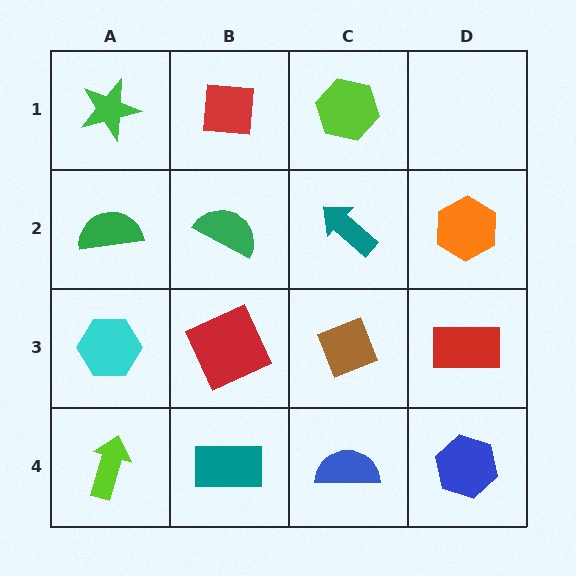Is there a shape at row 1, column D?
No, that cell is empty.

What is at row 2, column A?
A green semicircle.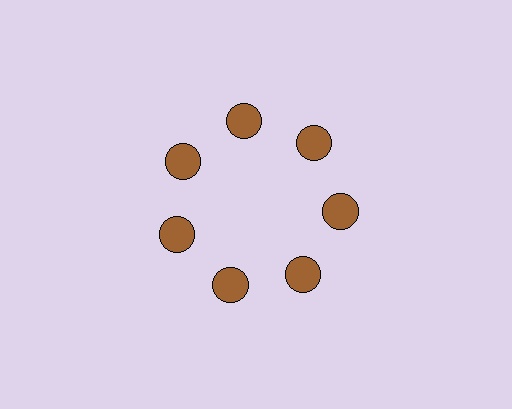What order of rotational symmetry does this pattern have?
This pattern has 7-fold rotational symmetry.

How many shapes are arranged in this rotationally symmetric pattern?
There are 7 shapes, arranged in 7 groups of 1.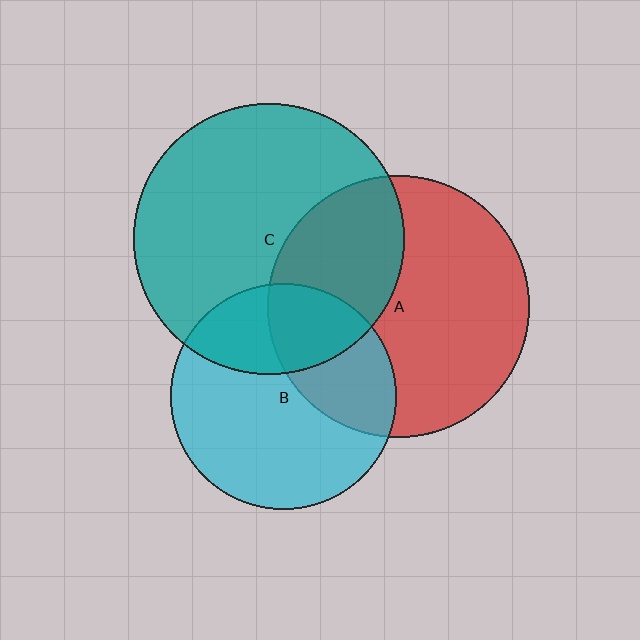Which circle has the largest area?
Circle C (teal).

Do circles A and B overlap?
Yes.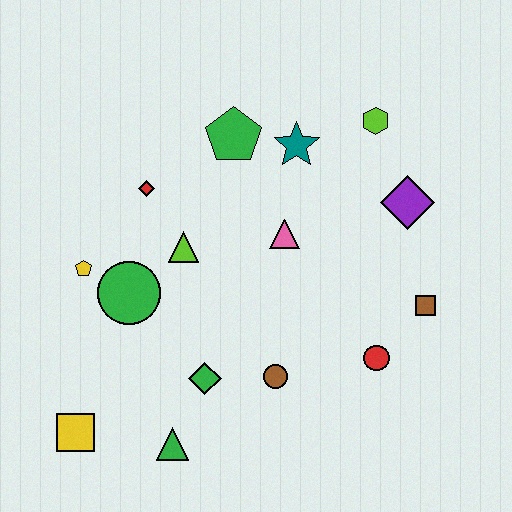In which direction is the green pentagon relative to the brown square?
The green pentagon is to the left of the brown square.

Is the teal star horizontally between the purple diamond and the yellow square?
Yes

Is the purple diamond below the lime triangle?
No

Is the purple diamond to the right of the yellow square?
Yes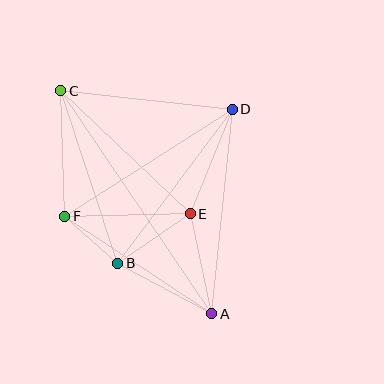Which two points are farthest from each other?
Points A and C are farthest from each other.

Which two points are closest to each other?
Points B and F are closest to each other.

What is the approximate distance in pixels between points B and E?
The distance between B and E is approximately 88 pixels.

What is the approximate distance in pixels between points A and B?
The distance between A and B is approximately 107 pixels.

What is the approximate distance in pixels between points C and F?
The distance between C and F is approximately 125 pixels.